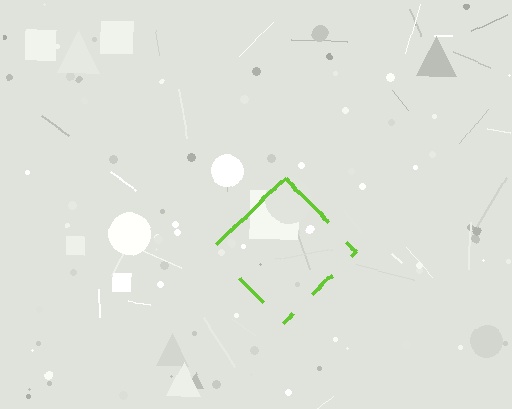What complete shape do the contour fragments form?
The contour fragments form a diamond.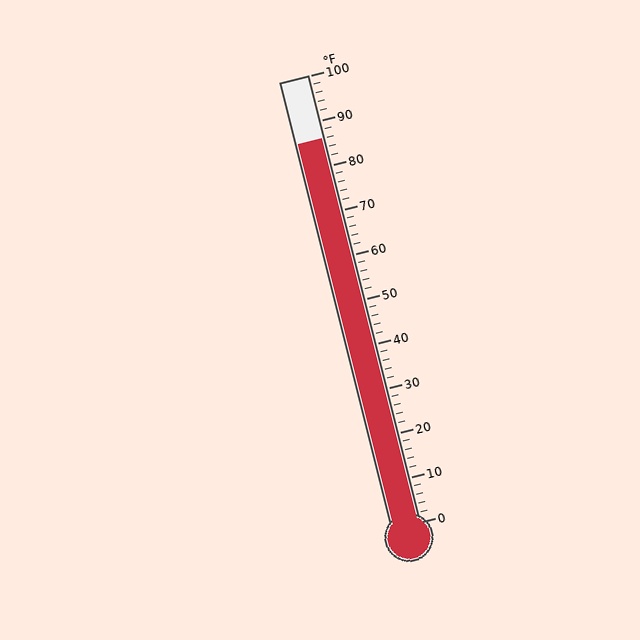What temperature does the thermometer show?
The thermometer shows approximately 86°F.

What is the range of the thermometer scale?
The thermometer scale ranges from 0°F to 100°F.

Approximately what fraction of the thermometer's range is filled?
The thermometer is filled to approximately 85% of its range.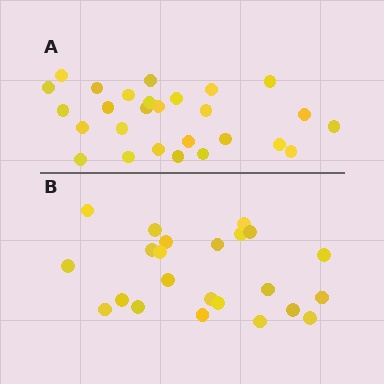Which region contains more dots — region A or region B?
Region A (the top region) has more dots.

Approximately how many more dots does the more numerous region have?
Region A has about 4 more dots than region B.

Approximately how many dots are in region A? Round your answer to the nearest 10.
About 30 dots. (The exact count is 27, which rounds to 30.)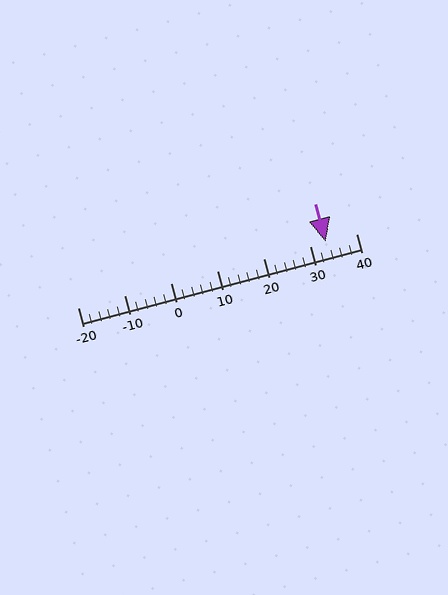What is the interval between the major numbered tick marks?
The major tick marks are spaced 10 units apart.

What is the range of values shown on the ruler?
The ruler shows values from -20 to 40.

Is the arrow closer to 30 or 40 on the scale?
The arrow is closer to 30.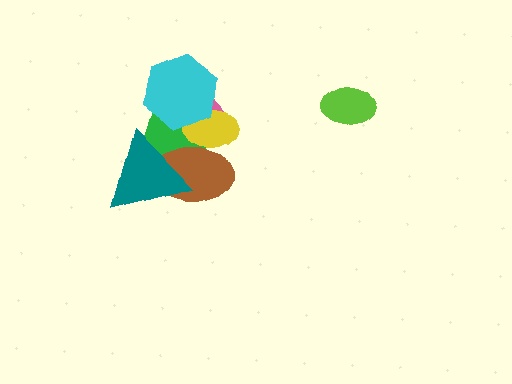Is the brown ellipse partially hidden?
Yes, it is partially covered by another shape.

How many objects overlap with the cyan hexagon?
3 objects overlap with the cyan hexagon.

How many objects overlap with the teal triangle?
2 objects overlap with the teal triangle.